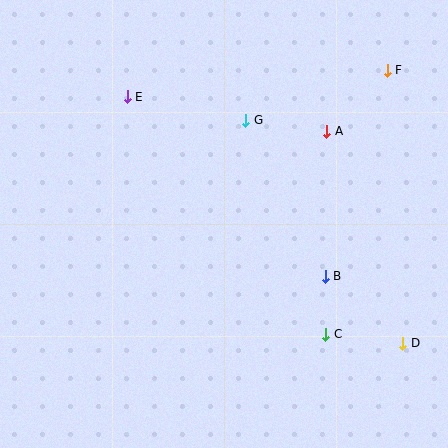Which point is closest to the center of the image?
Point G at (246, 120) is closest to the center.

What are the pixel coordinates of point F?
Point F is at (387, 70).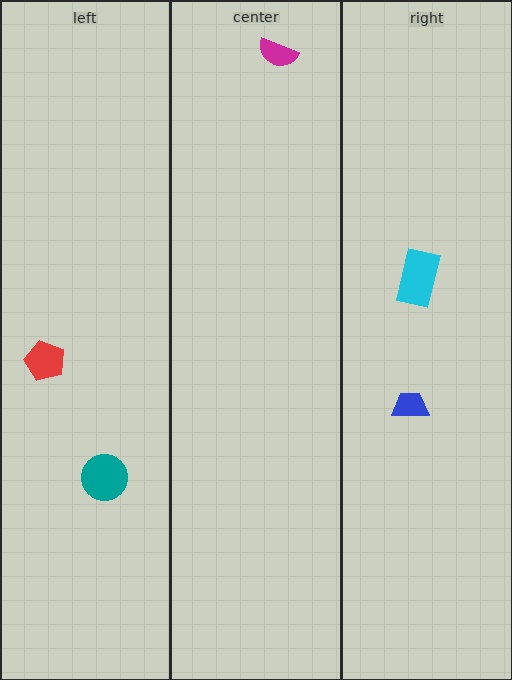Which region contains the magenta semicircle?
The center region.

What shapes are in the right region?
The cyan rectangle, the blue trapezoid.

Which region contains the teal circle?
The left region.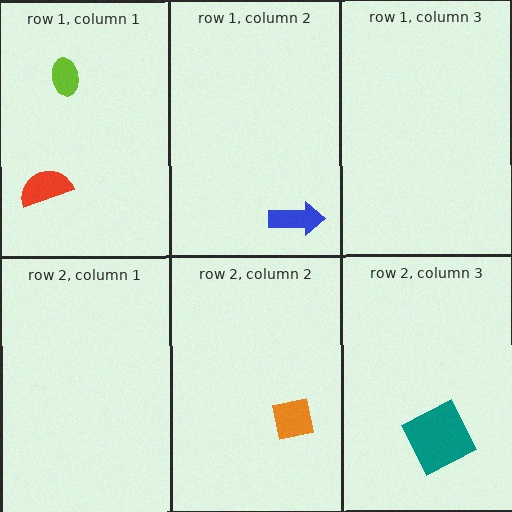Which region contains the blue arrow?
The row 1, column 2 region.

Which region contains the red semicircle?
The row 1, column 1 region.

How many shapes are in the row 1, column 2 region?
1.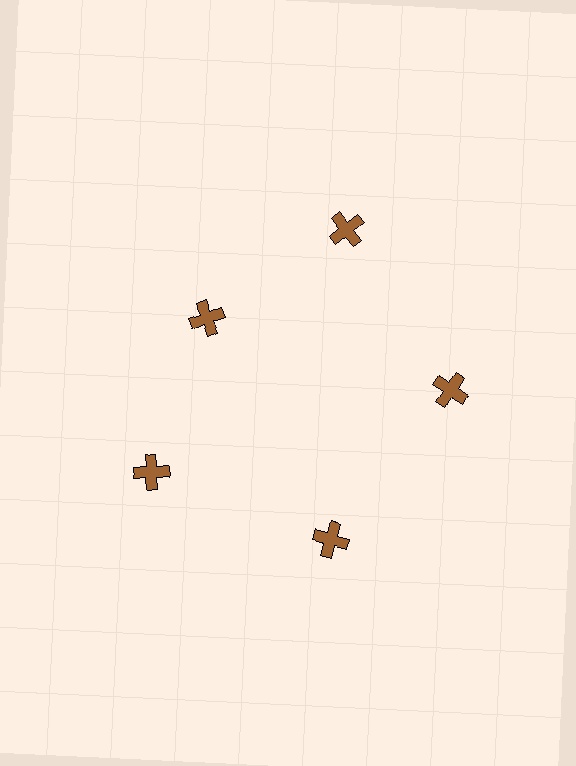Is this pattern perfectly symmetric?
No. The 5 brown crosses are arranged in a ring, but one element near the 10 o'clock position is pulled inward toward the center, breaking the 5-fold rotational symmetry.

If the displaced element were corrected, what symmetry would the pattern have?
It would have 5-fold rotational symmetry — the pattern would map onto itself every 72 degrees.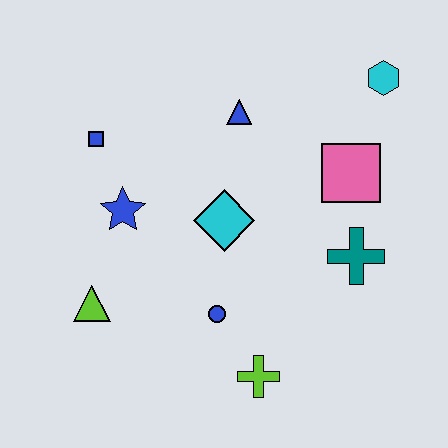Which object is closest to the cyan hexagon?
The pink square is closest to the cyan hexagon.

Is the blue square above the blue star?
Yes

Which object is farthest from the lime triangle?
The cyan hexagon is farthest from the lime triangle.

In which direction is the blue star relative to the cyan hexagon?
The blue star is to the left of the cyan hexagon.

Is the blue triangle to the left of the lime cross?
Yes